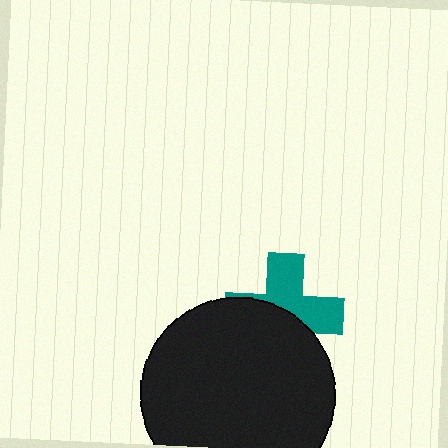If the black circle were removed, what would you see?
You would see the complete teal cross.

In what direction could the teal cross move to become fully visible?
The teal cross could move up. That would shift it out from behind the black circle entirely.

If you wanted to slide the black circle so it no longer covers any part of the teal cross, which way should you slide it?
Slide it down — that is the most direct way to separate the two shapes.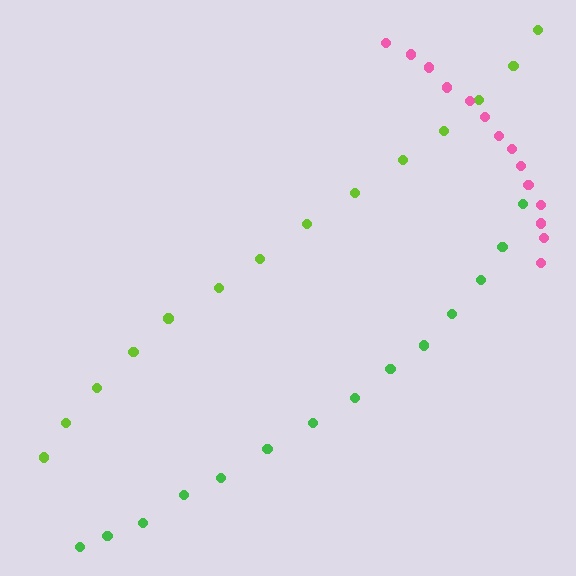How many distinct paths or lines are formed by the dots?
There are 3 distinct paths.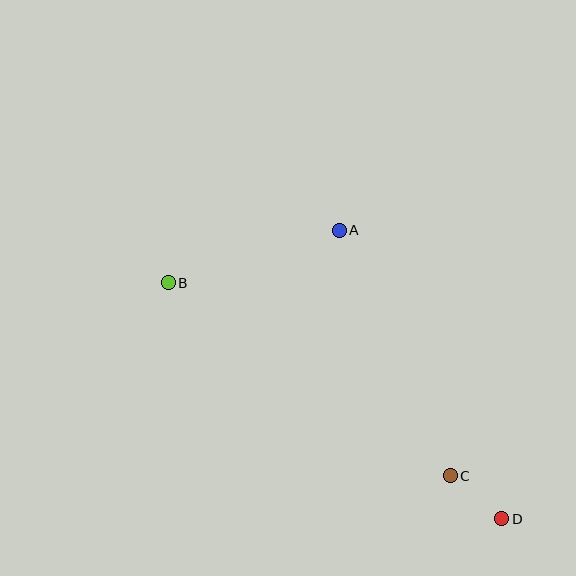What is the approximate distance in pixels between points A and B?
The distance between A and B is approximately 179 pixels.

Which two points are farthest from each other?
Points B and D are farthest from each other.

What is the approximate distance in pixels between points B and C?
The distance between B and C is approximately 342 pixels.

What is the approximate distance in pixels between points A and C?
The distance between A and C is approximately 269 pixels.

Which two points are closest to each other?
Points C and D are closest to each other.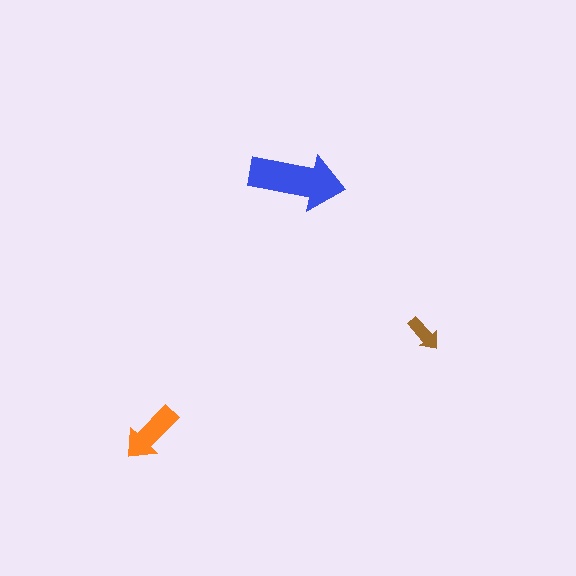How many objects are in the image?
There are 3 objects in the image.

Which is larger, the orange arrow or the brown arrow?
The orange one.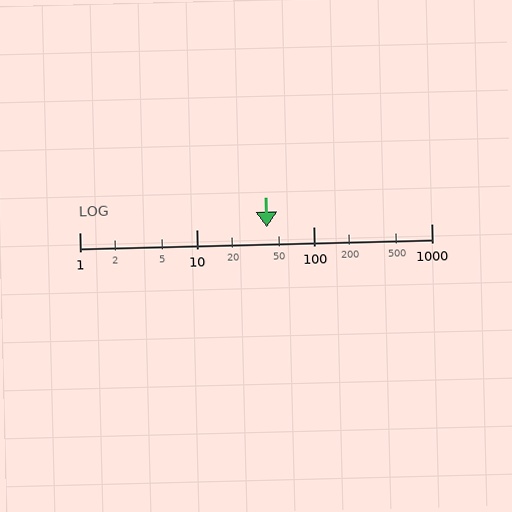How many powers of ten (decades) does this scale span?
The scale spans 3 decades, from 1 to 1000.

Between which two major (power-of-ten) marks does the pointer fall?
The pointer is between 10 and 100.